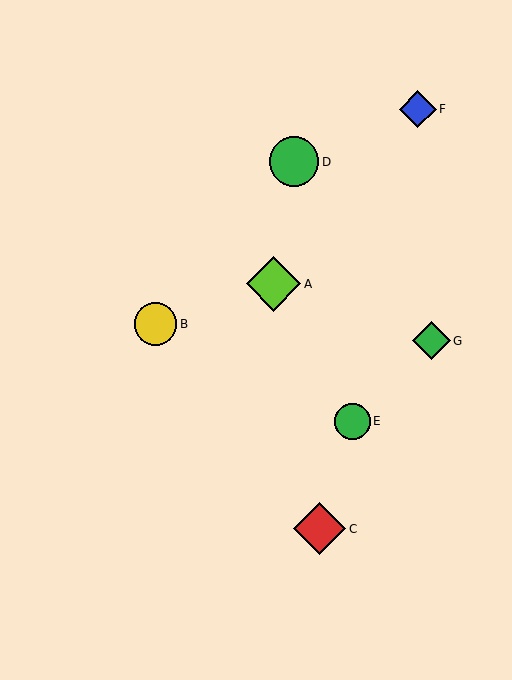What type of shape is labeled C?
Shape C is a red diamond.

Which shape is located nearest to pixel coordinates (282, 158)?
The green circle (labeled D) at (294, 162) is nearest to that location.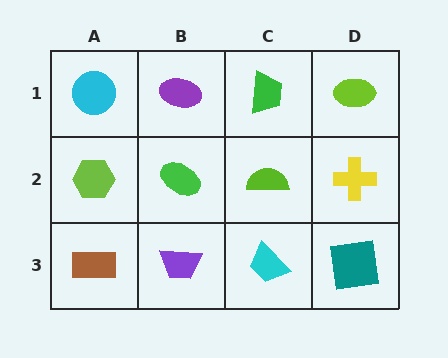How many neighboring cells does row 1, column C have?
3.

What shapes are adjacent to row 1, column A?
A lime hexagon (row 2, column A), a purple ellipse (row 1, column B).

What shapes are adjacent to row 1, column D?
A yellow cross (row 2, column D), a green trapezoid (row 1, column C).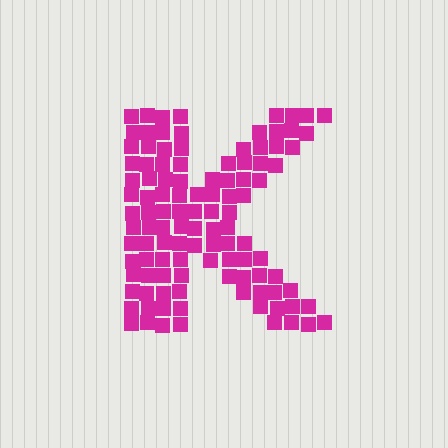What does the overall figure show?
The overall figure shows the letter K.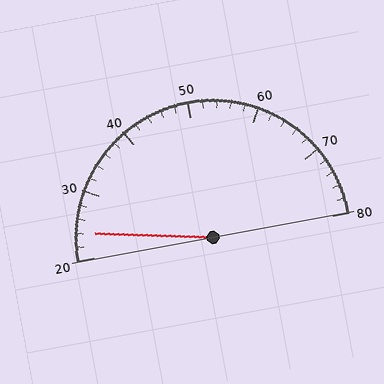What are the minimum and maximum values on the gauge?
The gauge ranges from 20 to 80.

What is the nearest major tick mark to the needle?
The nearest major tick mark is 20.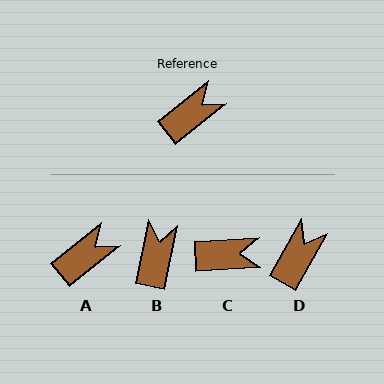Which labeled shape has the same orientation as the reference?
A.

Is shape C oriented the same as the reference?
No, it is off by about 35 degrees.